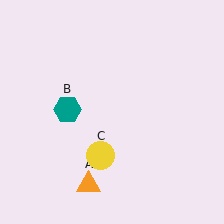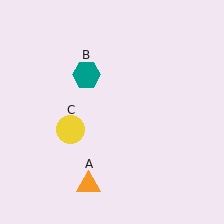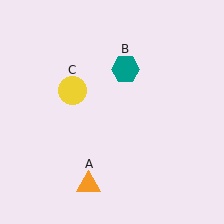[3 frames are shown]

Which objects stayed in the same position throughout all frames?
Orange triangle (object A) remained stationary.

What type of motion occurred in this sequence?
The teal hexagon (object B), yellow circle (object C) rotated clockwise around the center of the scene.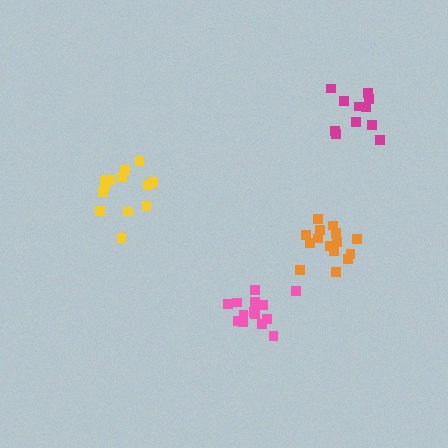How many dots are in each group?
Group 1: 14 dots, Group 2: 11 dots, Group 3: 14 dots, Group 4: 15 dots (54 total).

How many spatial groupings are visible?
There are 4 spatial groupings.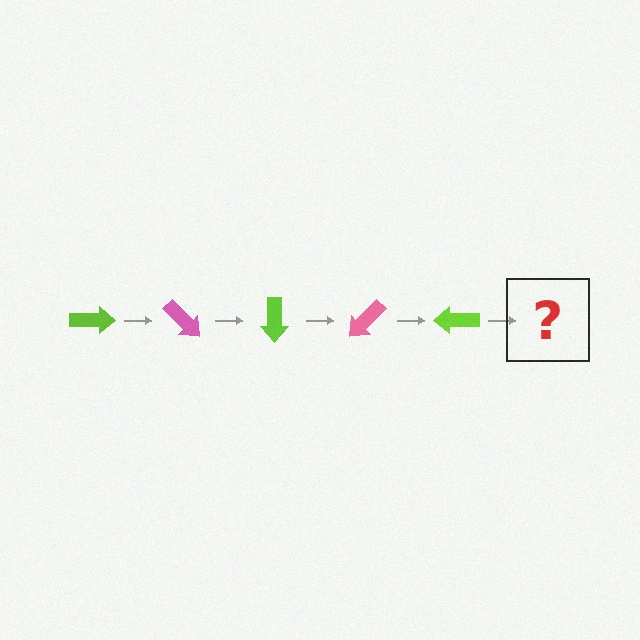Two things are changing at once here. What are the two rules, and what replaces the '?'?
The two rules are that it rotates 45 degrees each step and the color cycles through lime and pink. The '?' should be a pink arrow, rotated 225 degrees from the start.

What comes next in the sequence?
The next element should be a pink arrow, rotated 225 degrees from the start.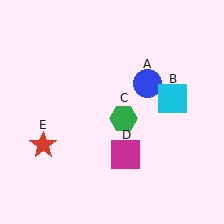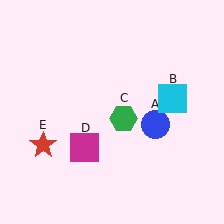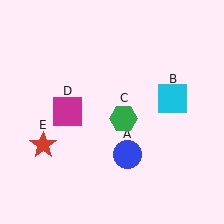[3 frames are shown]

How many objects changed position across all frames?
2 objects changed position: blue circle (object A), magenta square (object D).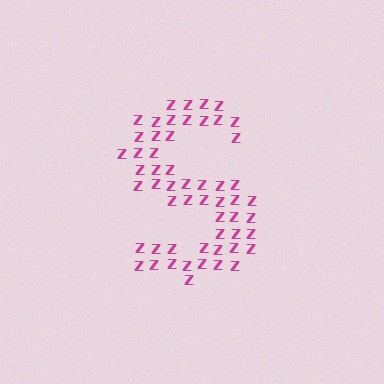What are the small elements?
The small elements are letter Z's.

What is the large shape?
The large shape is the letter S.